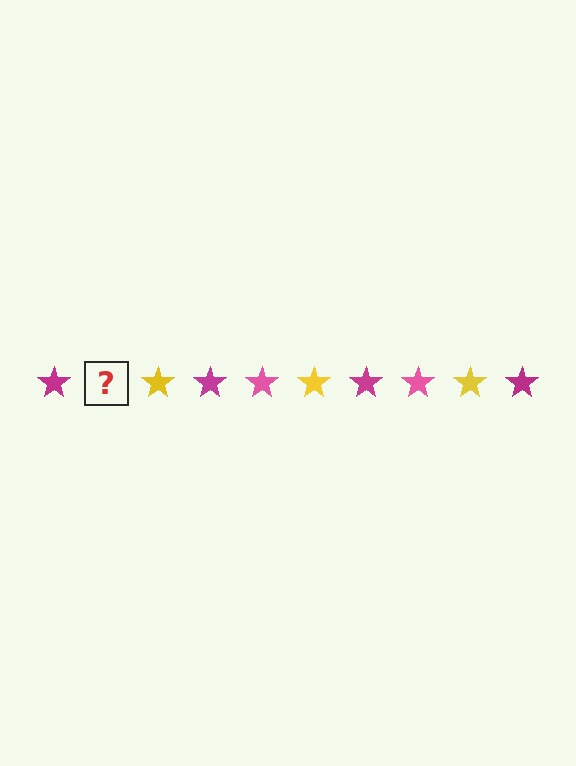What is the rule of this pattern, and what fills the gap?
The rule is that the pattern cycles through magenta, pink, yellow stars. The gap should be filled with a pink star.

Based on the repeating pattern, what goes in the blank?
The blank should be a pink star.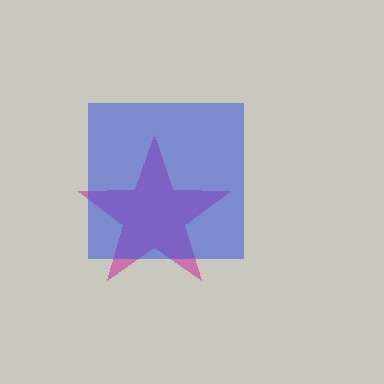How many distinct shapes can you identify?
There are 2 distinct shapes: a magenta star, a blue square.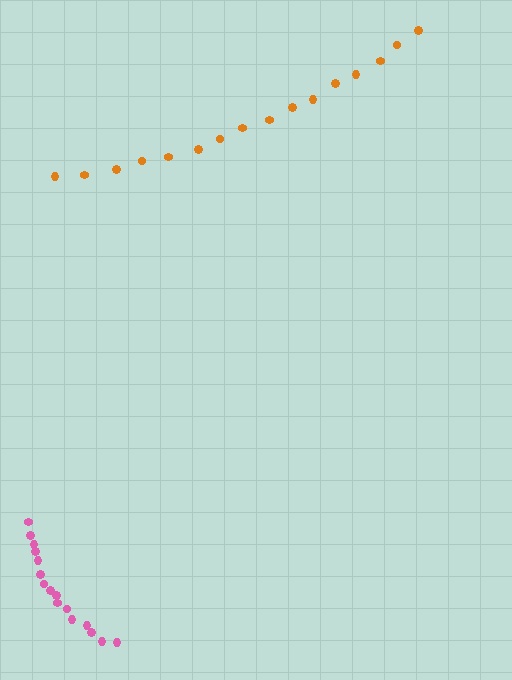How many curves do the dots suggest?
There are 2 distinct paths.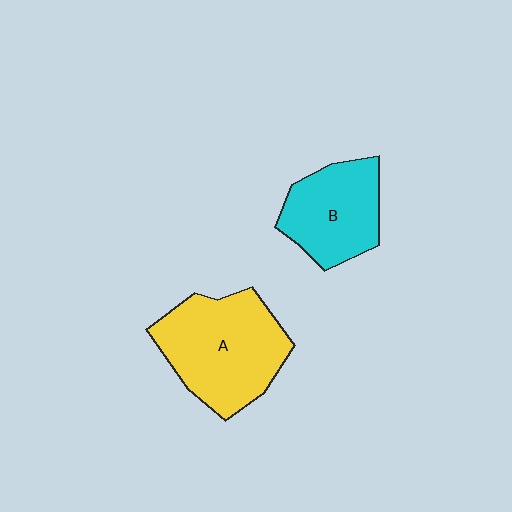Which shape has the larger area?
Shape A (yellow).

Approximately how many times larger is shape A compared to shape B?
Approximately 1.4 times.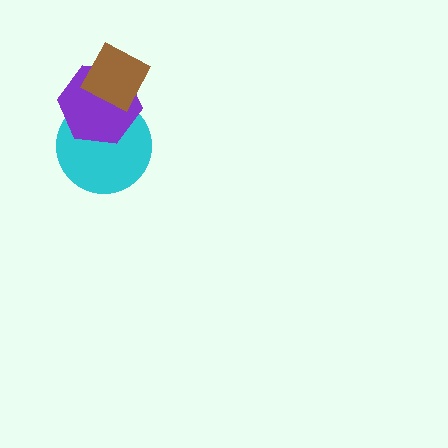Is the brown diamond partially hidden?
No, no other shape covers it.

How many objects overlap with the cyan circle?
2 objects overlap with the cyan circle.